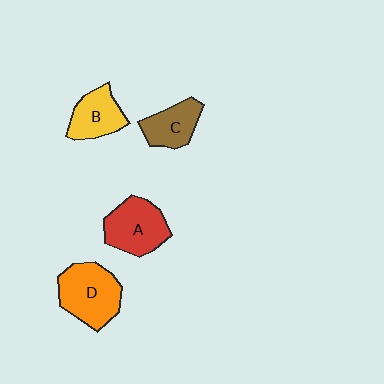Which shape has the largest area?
Shape D (orange).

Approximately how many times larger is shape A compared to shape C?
Approximately 1.4 times.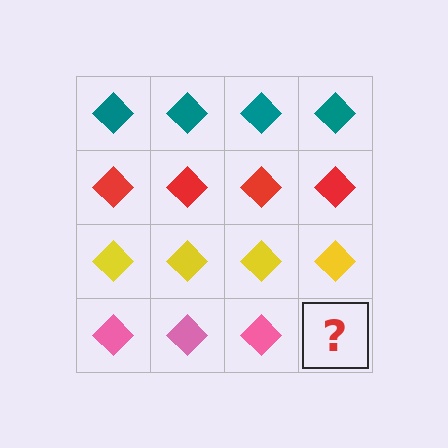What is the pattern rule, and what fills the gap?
The rule is that each row has a consistent color. The gap should be filled with a pink diamond.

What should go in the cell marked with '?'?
The missing cell should contain a pink diamond.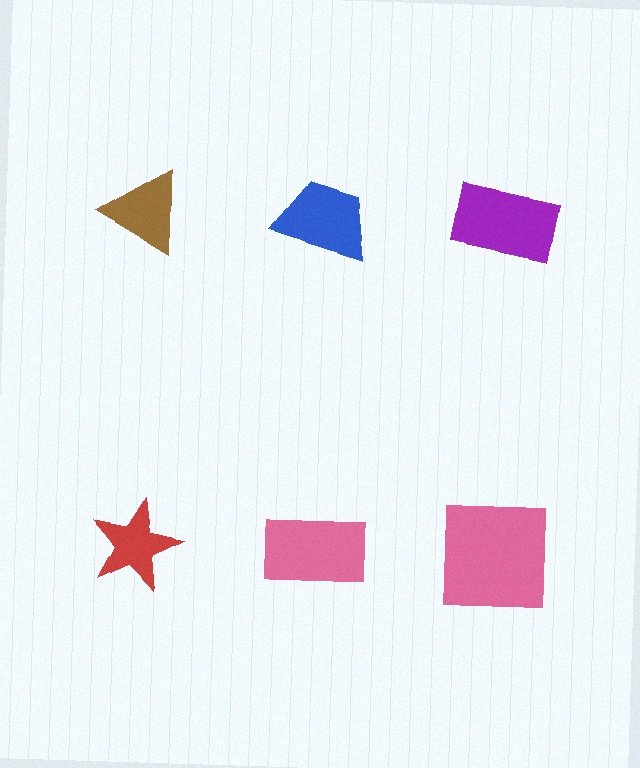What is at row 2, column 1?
A red star.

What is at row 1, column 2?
A blue trapezoid.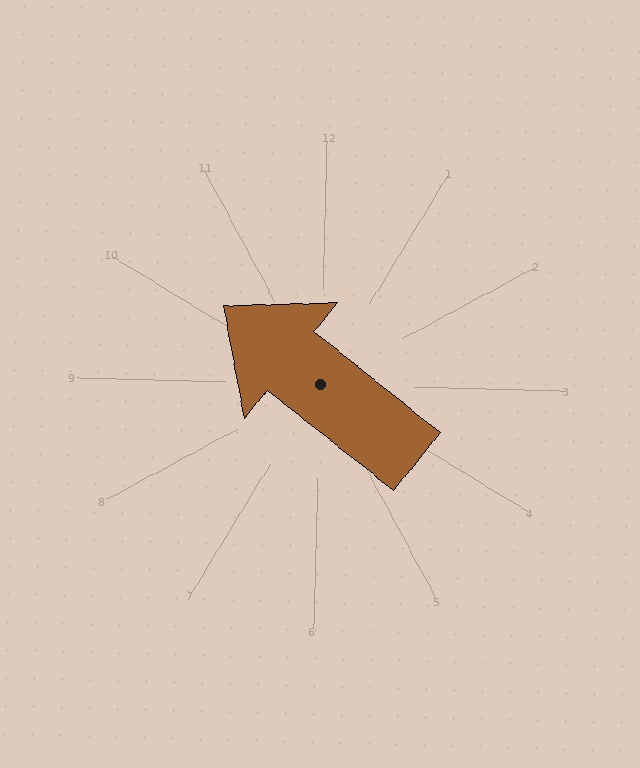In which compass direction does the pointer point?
Northwest.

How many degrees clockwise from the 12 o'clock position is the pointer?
Approximately 307 degrees.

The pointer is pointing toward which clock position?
Roughly 10 o'clock.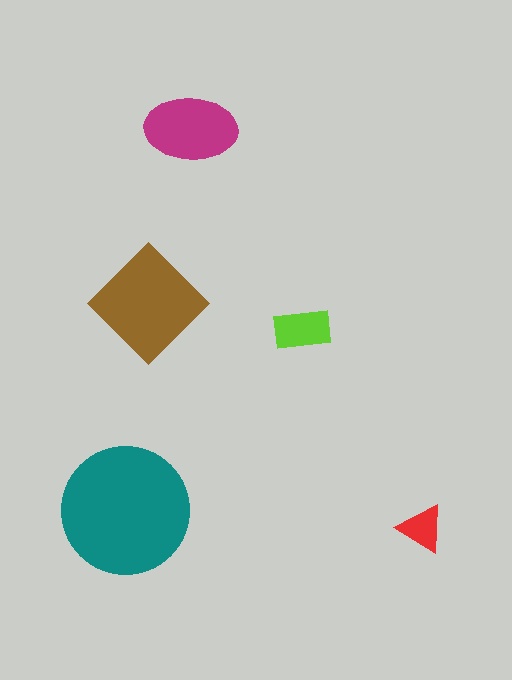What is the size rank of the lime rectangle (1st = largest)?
4th.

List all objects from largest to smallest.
The teal circle, the brown diamond, the magenta ellipse, the lime rectangle, the red triangle.